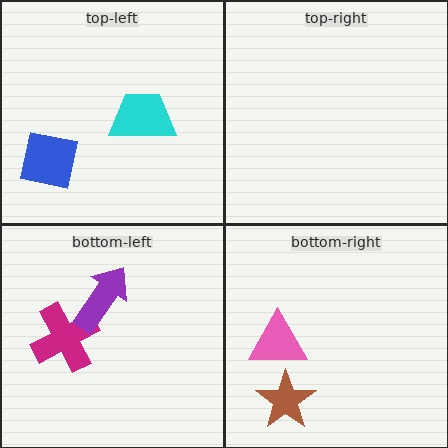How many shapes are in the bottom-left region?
2.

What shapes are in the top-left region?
The cyan trapezoid, the blue square.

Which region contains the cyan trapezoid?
The top-left region.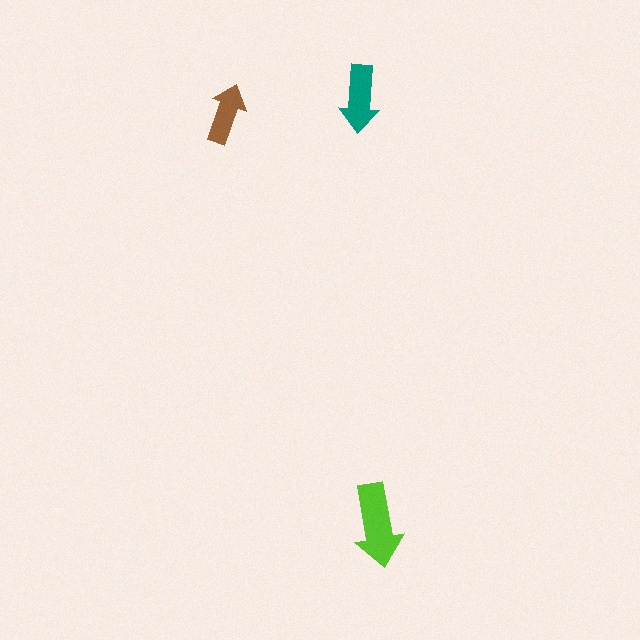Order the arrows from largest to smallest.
the lime one, the teal one, the brown one.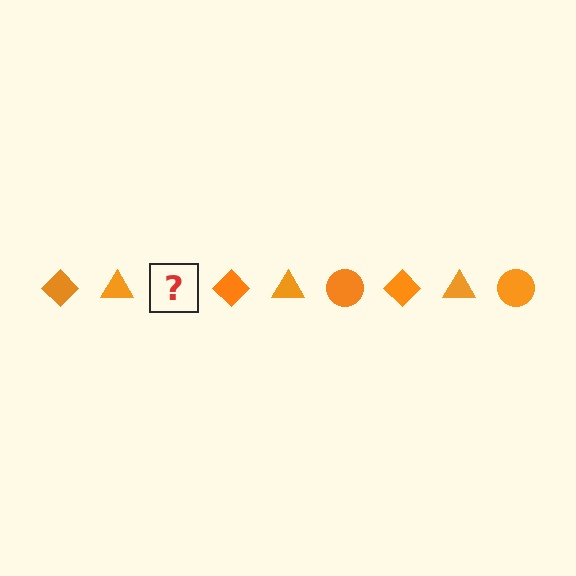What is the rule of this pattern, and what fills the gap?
The rule is that the pattern cycles through diamond, triangle, circle shapes in orange. The gap should be filled with an orange circle.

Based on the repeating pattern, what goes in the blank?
The blank should be an orange circle.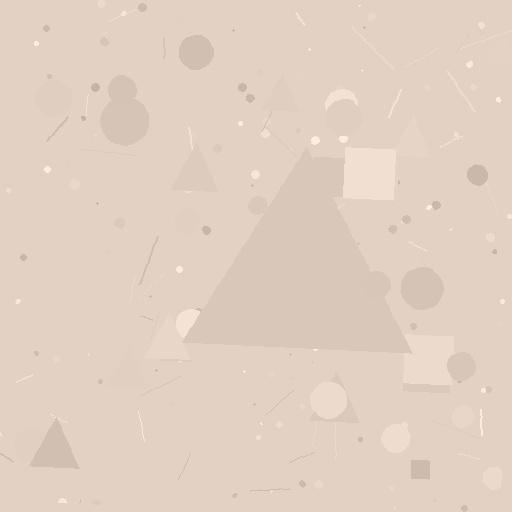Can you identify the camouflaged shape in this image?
The camouflaged shape is a triangle.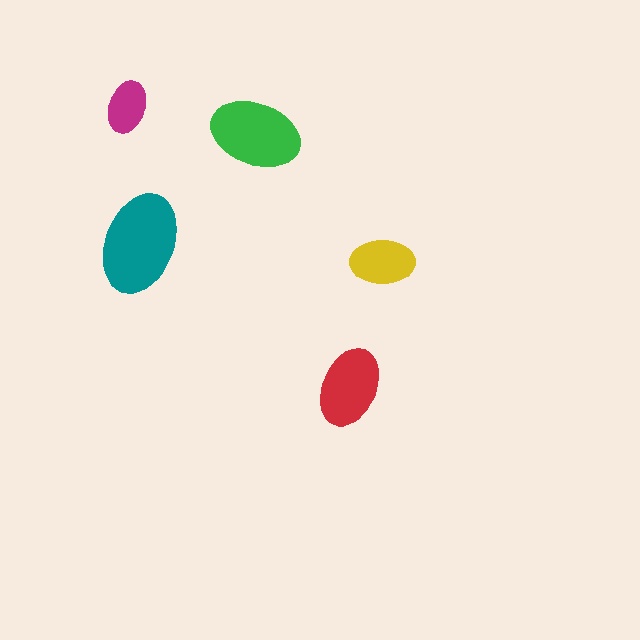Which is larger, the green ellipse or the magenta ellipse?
The green one.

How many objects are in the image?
There are 5 objects in the image.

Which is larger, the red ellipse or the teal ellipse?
The teal one.